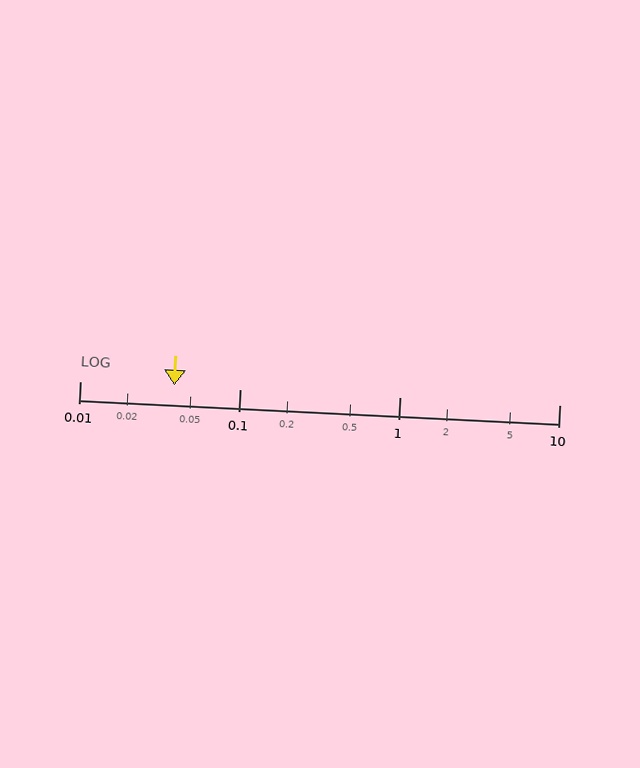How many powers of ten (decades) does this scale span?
The scale spans 3 decades, from 0.01 to 10.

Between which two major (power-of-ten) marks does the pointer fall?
The pointer is between 0.01 and 0.1.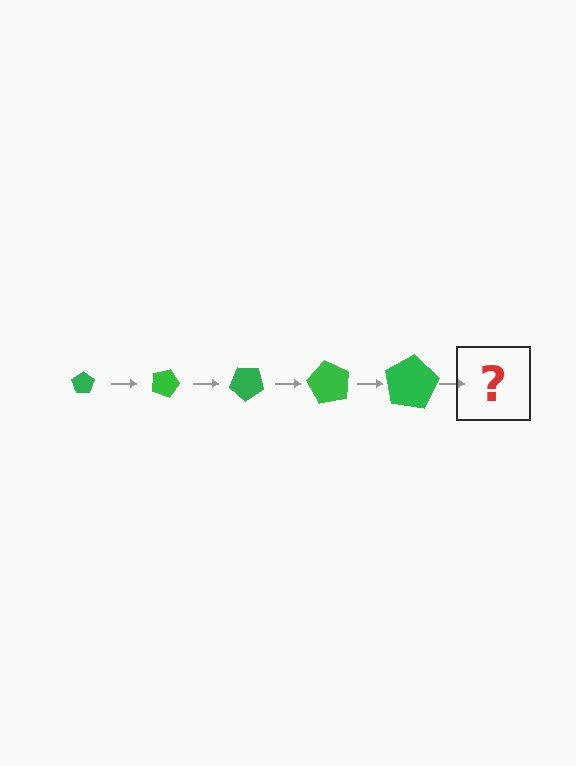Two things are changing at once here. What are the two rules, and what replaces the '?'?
The two rules are that the pentagon grows larger each step and it rotates 20 degrees each step. The '?' should be a pentagon, larger than the previous one and rotated 100 degrees from the start.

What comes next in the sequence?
The next element should be a pentagon, larger than the previous one and rotated 100 degrees from the start.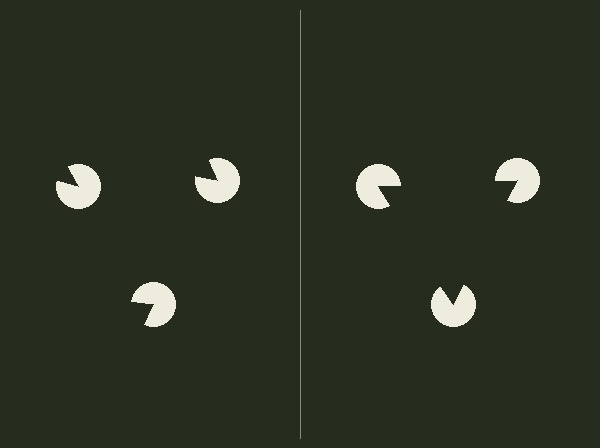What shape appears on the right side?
An illusory triangle.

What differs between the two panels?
The pac-man discs are positioned identically on both sides; only the wedge orientations differ. On the right they align to a triangle; on the left they are misaligned.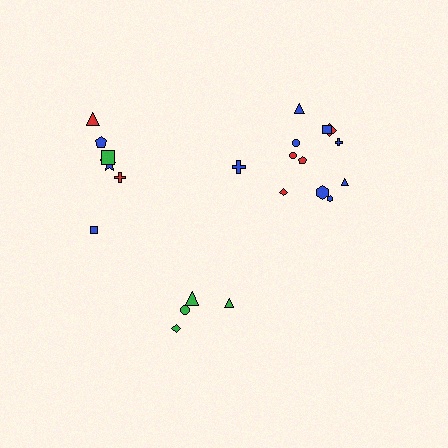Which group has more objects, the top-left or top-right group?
The top-right group.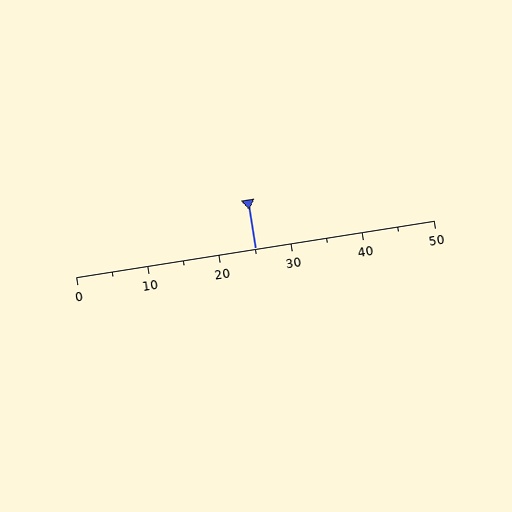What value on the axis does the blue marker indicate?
The marker indicates approximately 25.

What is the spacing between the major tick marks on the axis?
The major ticks are spaced 10 apart.